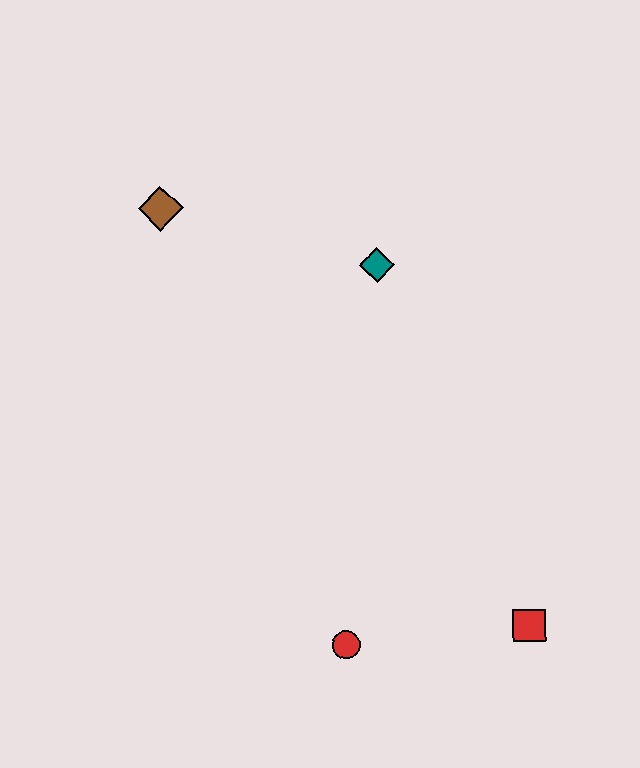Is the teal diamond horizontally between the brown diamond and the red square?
Yes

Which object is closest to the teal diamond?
The brown diamond is closest to the teal diamond.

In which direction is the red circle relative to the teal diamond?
The red circle is below the teal diamond.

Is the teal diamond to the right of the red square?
No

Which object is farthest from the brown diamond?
The red square is farthest from the brown diamond.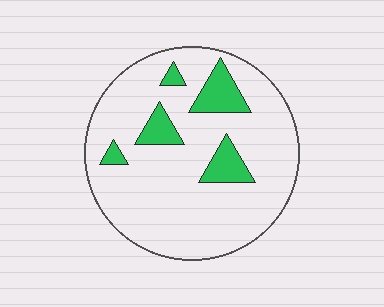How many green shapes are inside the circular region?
5.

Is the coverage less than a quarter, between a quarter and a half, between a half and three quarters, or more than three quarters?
Less than a quarter.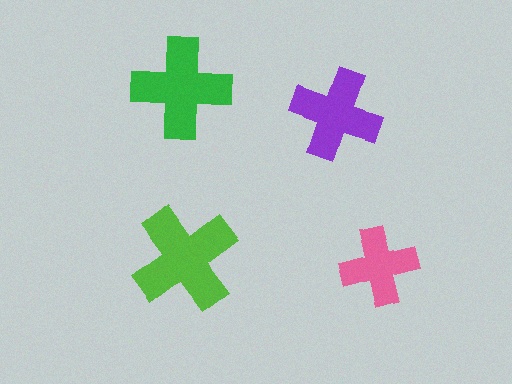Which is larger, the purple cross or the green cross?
The green one.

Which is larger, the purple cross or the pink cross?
The purple one.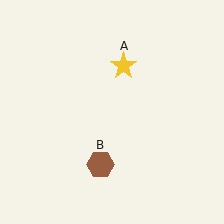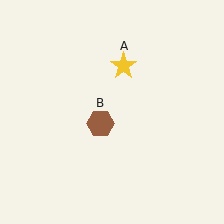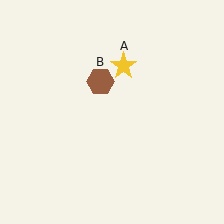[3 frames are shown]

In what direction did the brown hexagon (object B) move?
The brown hexagon (object B) moved up.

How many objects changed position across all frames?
1 object changed position: brown hexagon (object B).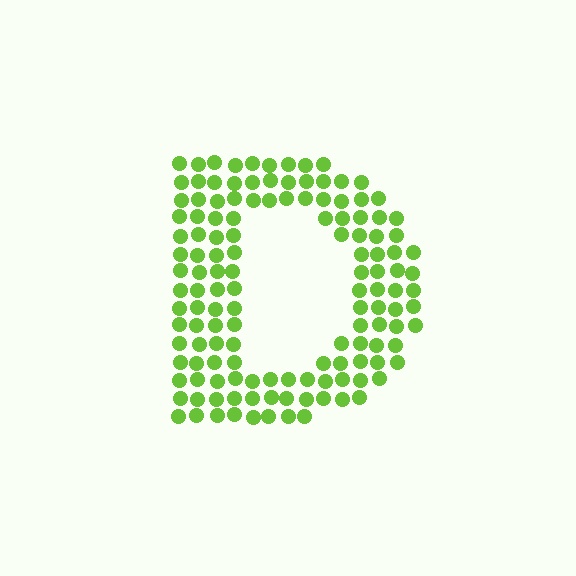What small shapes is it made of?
It is made of small circles.